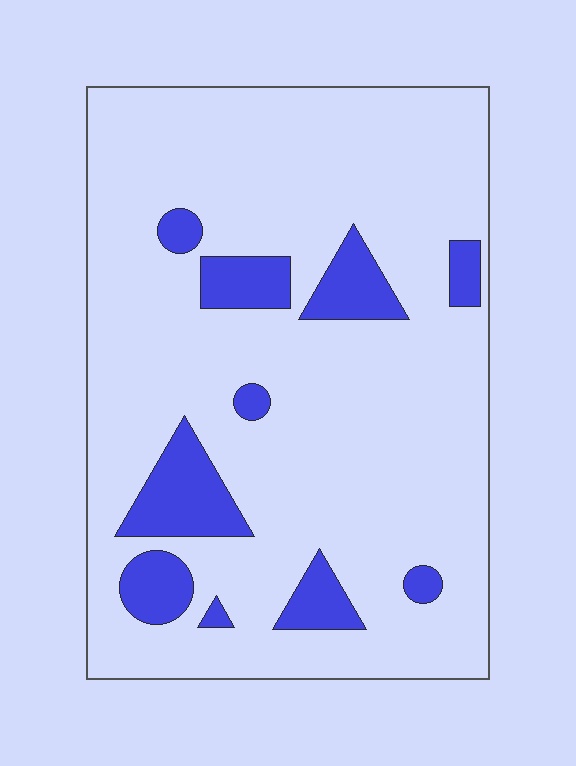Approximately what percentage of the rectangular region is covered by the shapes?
Approximately 15%.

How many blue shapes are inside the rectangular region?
10.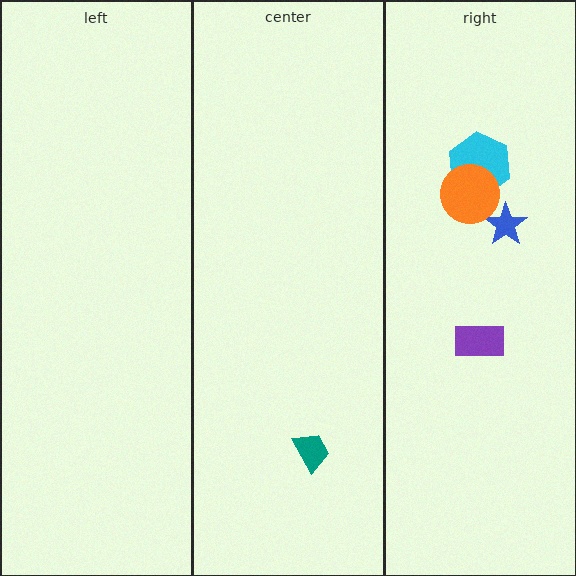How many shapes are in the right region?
4.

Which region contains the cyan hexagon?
The right region.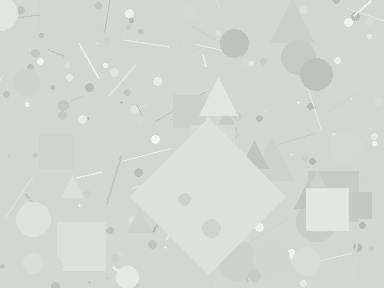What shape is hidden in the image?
A diamond is hidden in the image.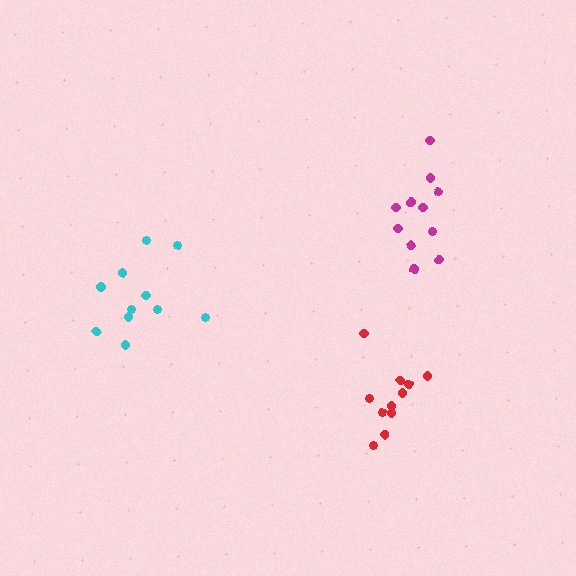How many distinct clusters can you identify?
There are 3 distinct clusters.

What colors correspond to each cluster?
The clusters are colored: red, cyan, magenta.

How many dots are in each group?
Group 1: 11 dots, Group 2: 11 dots, Group 3: 11 dots (33 total).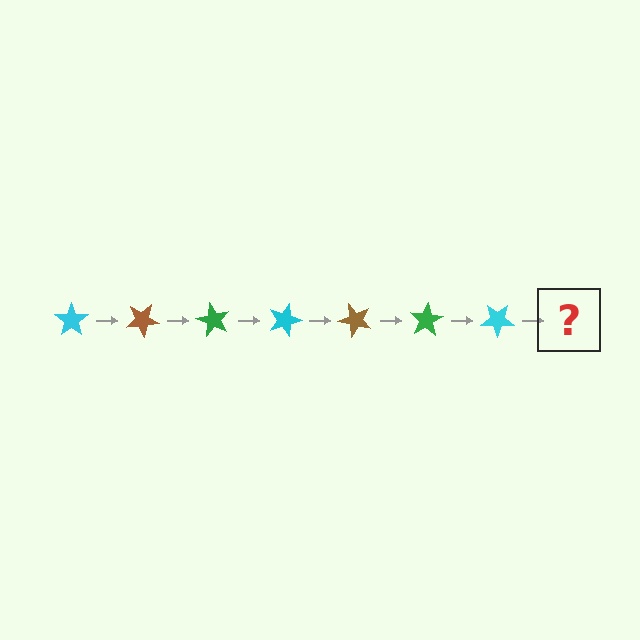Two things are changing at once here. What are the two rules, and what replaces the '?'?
The two rules are that it rotates 30 degrees each step and the color cycles through cyan, brown, and green. The '?' should be a brown star, rotated 210 degrees from the start.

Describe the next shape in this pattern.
It should be a brown star, rotated 210 degrees from the start.